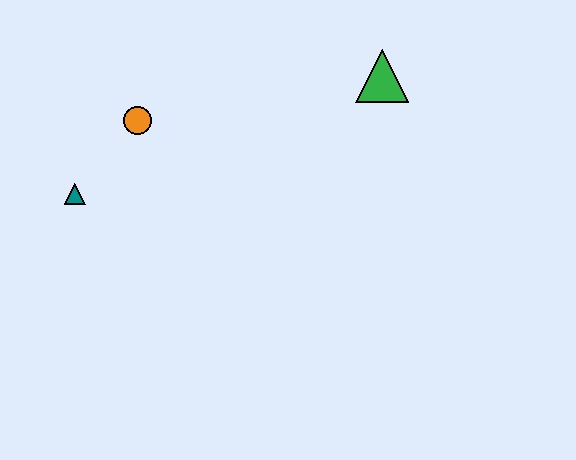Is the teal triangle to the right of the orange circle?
No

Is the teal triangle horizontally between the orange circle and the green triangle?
No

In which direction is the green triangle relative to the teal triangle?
The green triangle is to the right of the teal triangle.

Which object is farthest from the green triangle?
The teal triangle is farthest from the green triangle.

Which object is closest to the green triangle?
The orange circle is closest to the green triangle.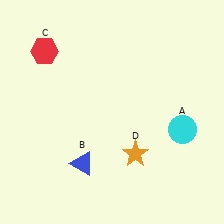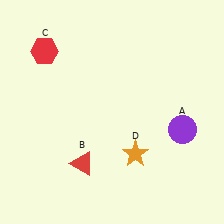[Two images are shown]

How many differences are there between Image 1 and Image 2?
There are 2 differences between the two images.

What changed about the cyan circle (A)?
In Image 1, A is cyan. In Image 2, it changed to purple.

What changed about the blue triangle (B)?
In Image 1, B is blue. In Image 2, it changed to red.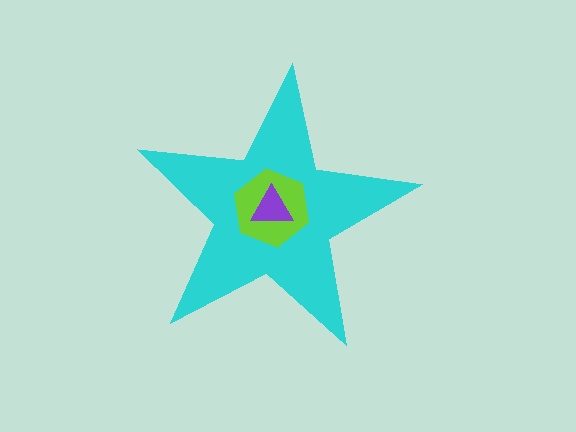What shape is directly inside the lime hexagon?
The purple triangle.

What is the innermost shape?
The purple triangle.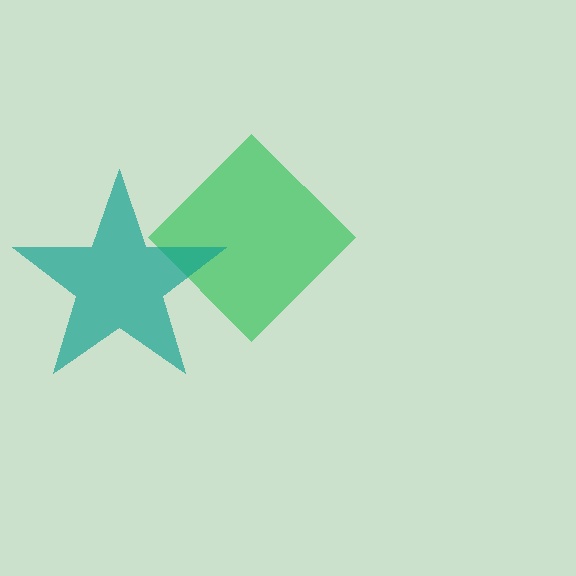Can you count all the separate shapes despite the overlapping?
Yes, there are 2 separate shapes.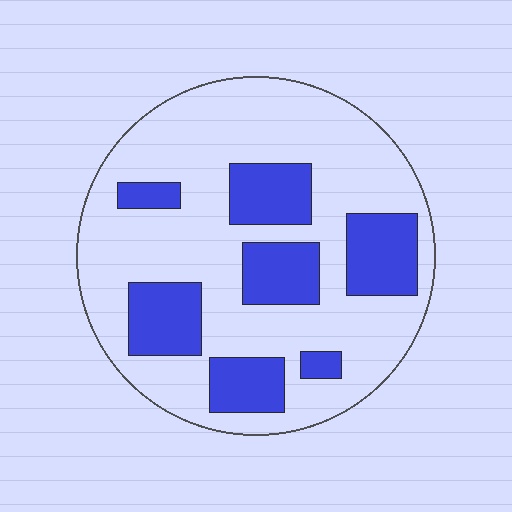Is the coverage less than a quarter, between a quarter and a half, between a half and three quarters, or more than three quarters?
Between a quarter and a half.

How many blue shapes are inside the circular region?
7.